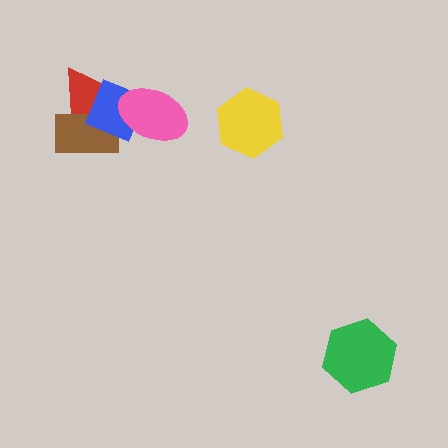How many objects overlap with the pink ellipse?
2 objects overlap with the pink ellipse.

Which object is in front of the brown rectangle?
The blue diamond is in front of the brown rectangle.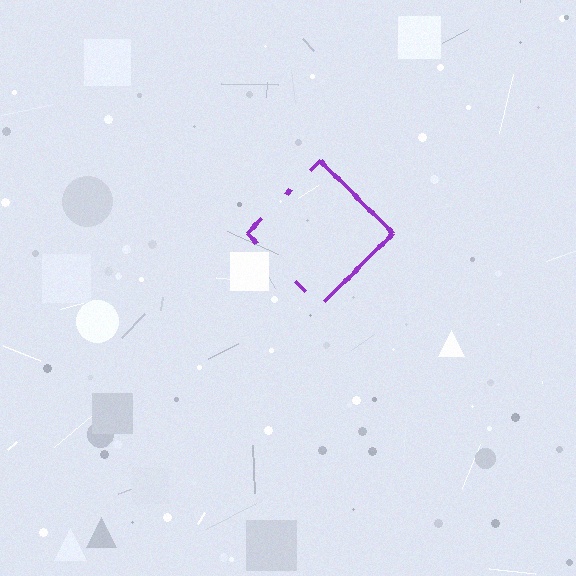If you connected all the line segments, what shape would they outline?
They would outline a diamond.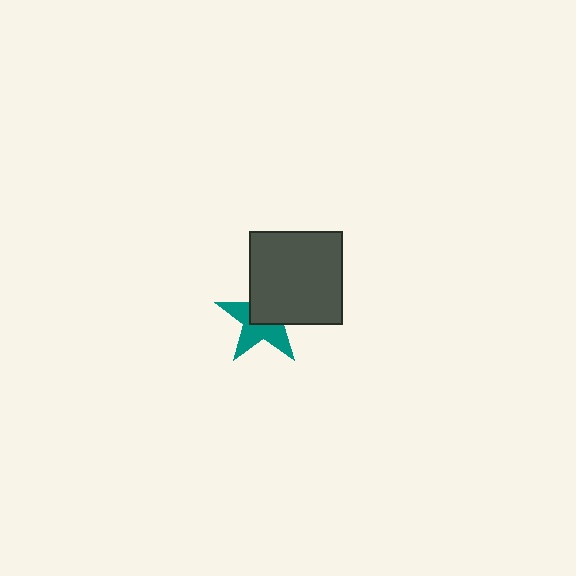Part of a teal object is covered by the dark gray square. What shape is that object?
It is a star.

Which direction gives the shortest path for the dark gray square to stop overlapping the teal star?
Moving toward the upper-right gives the shortest separation.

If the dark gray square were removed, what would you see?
You would see the complete teal star.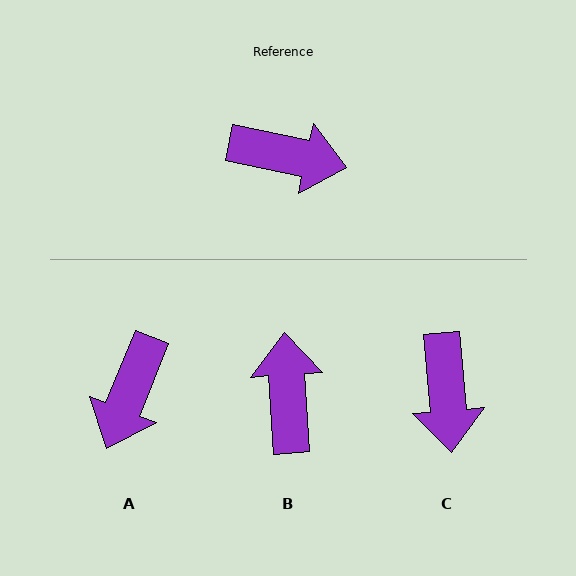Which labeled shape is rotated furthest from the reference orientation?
B, about 106 degrees away.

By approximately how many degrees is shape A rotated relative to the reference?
Approximately 100 degrees clockwise.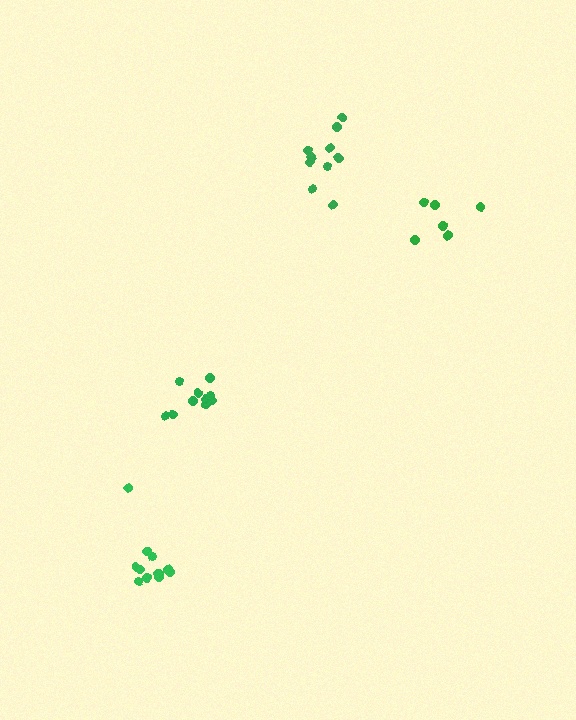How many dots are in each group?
Group 1: 6 dots, Group 2: 12 dots, Group 3: 10 dots, Group 4: 10 dots (38 total).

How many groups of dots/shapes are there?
There are 4 groups.